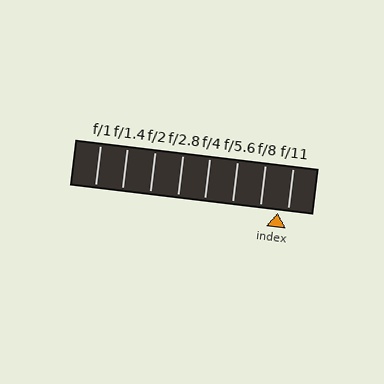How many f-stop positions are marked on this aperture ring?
There are 8 f-stop positions marked.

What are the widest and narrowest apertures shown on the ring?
The widest aperture shown is f/1 and the narrowest is f/11.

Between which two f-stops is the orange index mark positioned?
The index mark is between f/8 and f/11.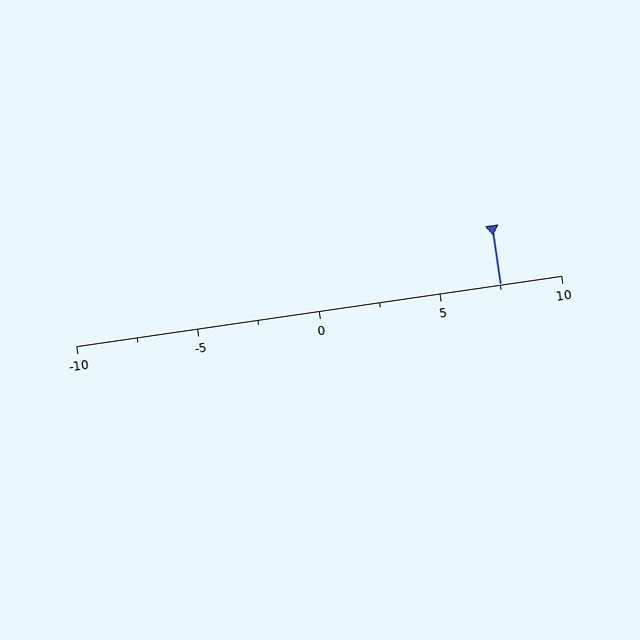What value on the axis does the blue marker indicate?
The marker indicates approximately 7.5.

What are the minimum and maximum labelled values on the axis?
The axis runs from -10 to 10.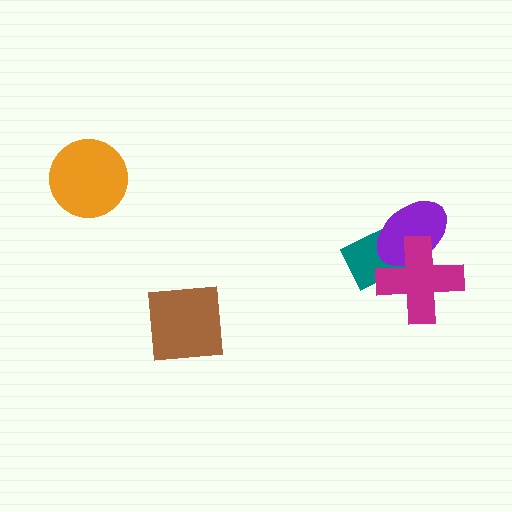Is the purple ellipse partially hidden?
Yes, it is partially covered by another shape.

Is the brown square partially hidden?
No, no other shape covers it.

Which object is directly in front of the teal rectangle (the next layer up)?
The purple ellipse is directly in front of the teal rectangle.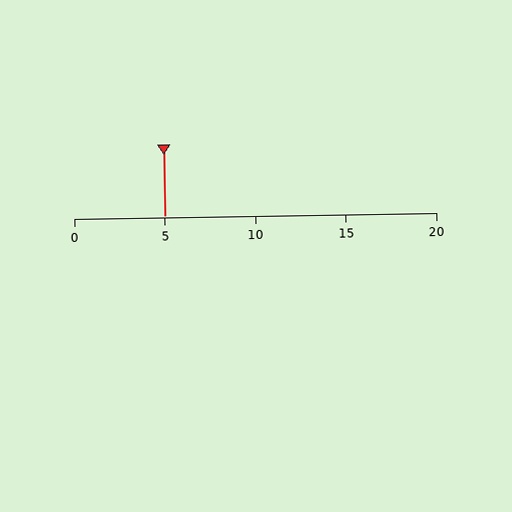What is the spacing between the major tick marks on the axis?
The major ticks are spaced 5 apart.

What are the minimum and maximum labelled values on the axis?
The axis runs from 0 to 20.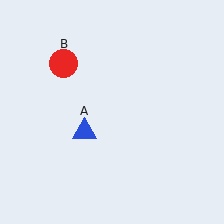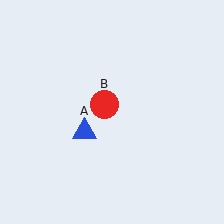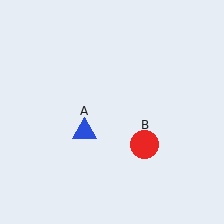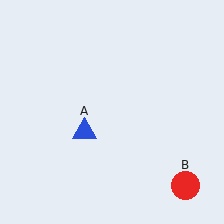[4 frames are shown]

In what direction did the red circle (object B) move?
The red circle (object B) moved down and to the right.